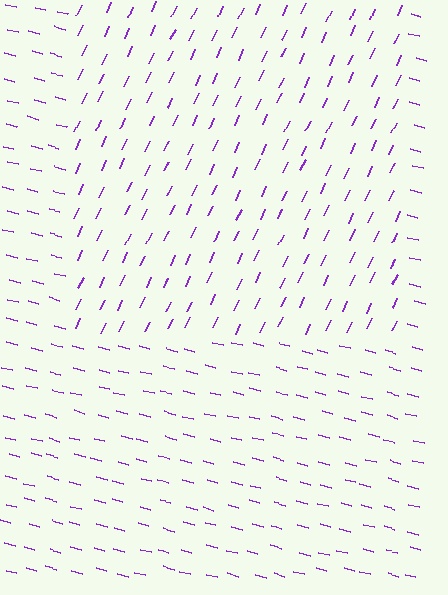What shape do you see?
I see a rectangle.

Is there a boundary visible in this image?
Yes, there is a texture boundary formed by a change in line orientation.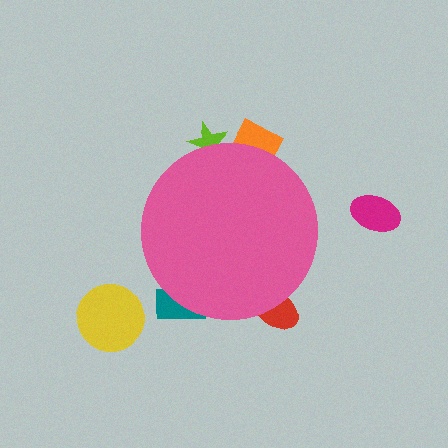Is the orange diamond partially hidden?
Yes, the orange diamond is partially hidden behind the pink circle.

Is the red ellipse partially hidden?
Yes, the red ellipse is partially hidden behind the pink circle.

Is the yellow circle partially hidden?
No, the yellow circle is fully visible.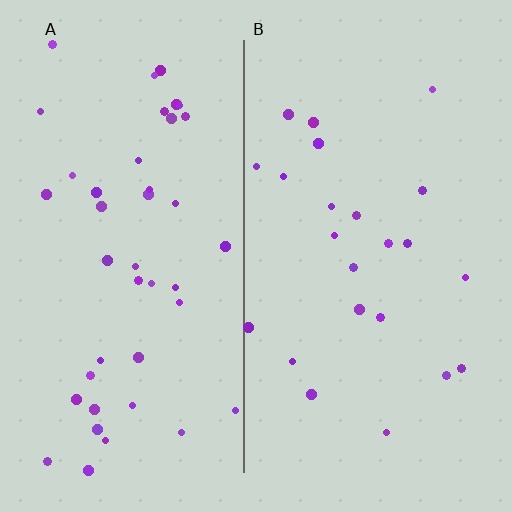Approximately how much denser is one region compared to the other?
Approximately 1.9× — region A over region B.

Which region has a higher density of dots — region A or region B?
A (the left).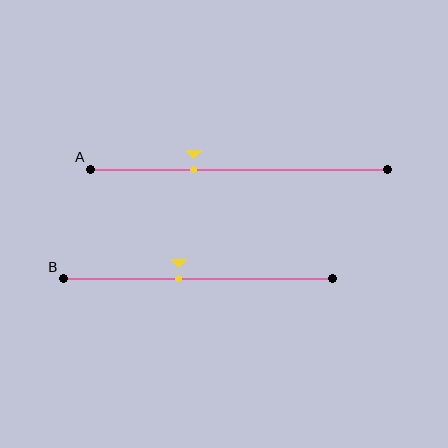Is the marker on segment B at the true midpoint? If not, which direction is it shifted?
No, the marker on segment B is shifted to the left by about 7% of the segment length.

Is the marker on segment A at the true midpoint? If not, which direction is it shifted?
No, the marker on segment A is shifted to the left by about 15% of the segment length.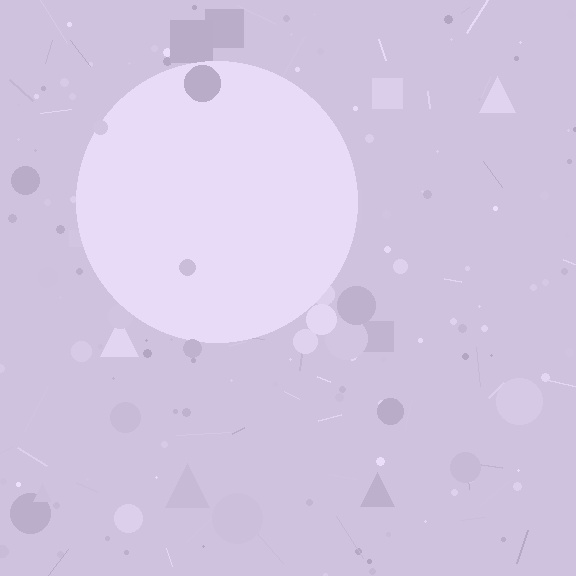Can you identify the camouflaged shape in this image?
The camouflaged shape is a circle.